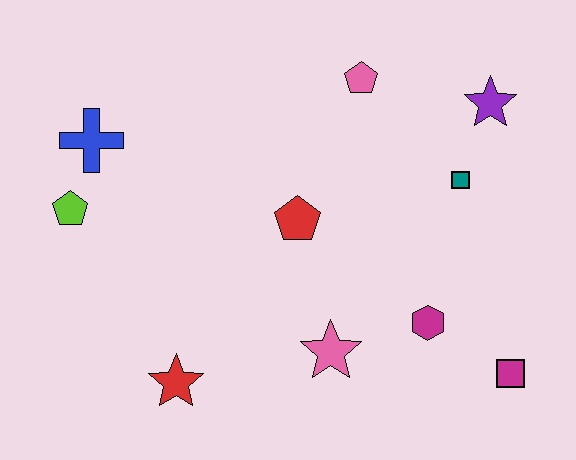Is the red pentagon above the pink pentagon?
No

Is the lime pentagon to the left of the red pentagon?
Yes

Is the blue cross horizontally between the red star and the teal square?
No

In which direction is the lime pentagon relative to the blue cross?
The lime pentagon is below the blue cross.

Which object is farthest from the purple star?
The lime pentagon is farthest from the purple star.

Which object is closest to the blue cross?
The lime pentagon is closest to the blue cross.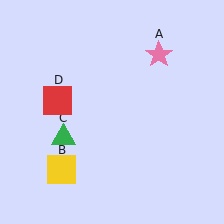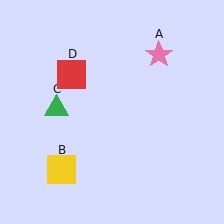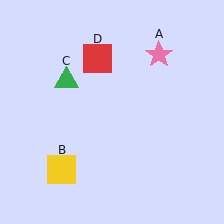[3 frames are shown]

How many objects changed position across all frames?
2 objects changed position: green triangle (object C), red square (object D).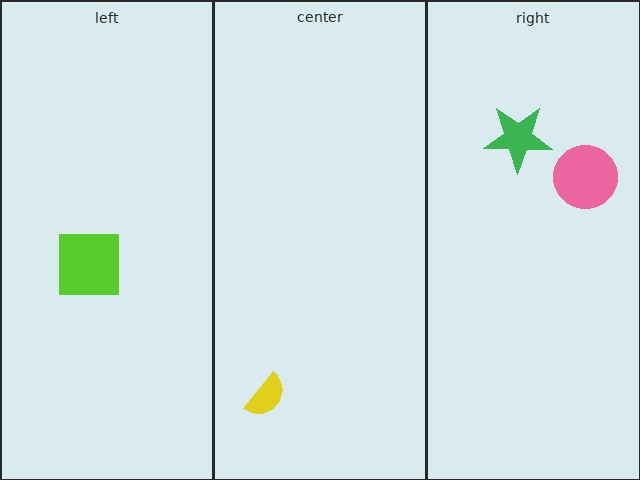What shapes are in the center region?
The yellow semicircle.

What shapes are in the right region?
The green star, the pink circle.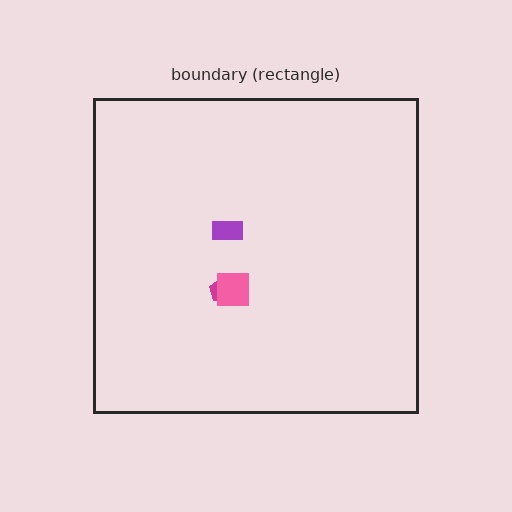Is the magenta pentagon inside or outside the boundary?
Inside.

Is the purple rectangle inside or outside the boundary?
Inside.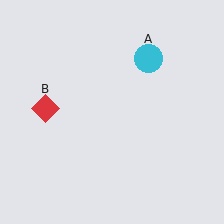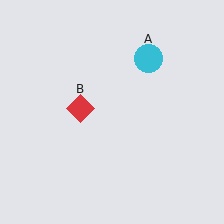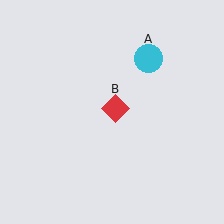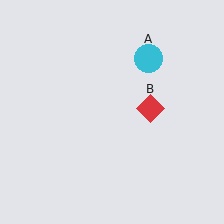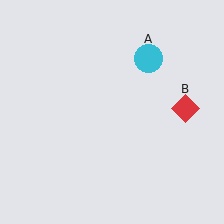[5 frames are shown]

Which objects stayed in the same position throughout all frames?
Cyan circle (object A) remained stationary.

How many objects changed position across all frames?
1 object changed position: red diamond (object B).